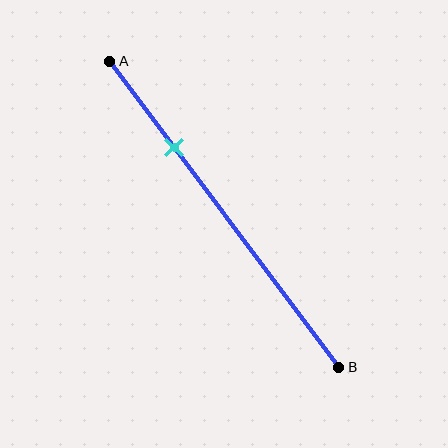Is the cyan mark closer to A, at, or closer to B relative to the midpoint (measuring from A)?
The cyan mark is closer to point A than the midpoint of segment AB.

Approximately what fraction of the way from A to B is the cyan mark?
The cyan mark is approximately 30% of the way from A to B.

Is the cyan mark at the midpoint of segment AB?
No, the mark is at about 30% from A, not at the 50% midpoint.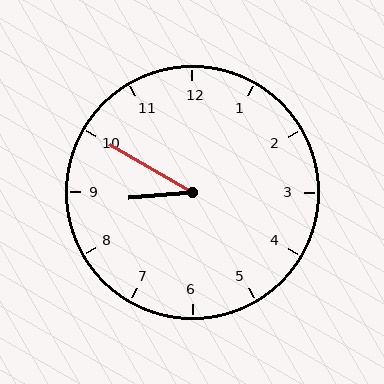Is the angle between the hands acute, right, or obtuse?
It is acute.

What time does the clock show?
8:50.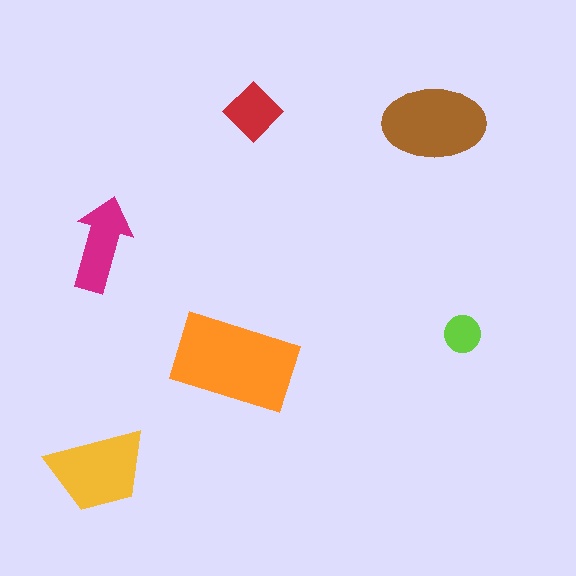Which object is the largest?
The orange rectangle.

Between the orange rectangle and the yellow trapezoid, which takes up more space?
The orange rectangle.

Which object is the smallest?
The lime circle.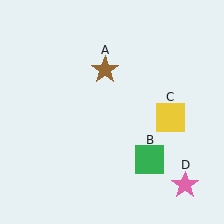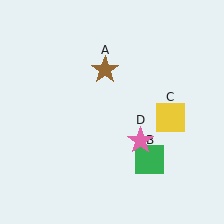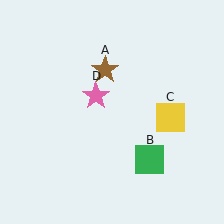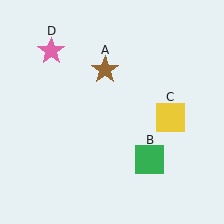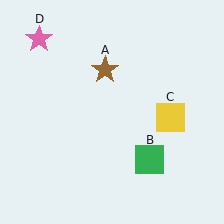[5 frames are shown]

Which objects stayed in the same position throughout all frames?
Brown star (object A) and green square (object B) and yellow square (object C) remained stationary.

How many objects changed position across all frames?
1 object changed position: pink star (object D).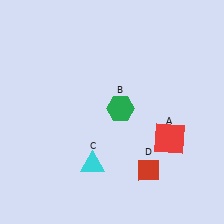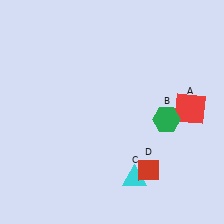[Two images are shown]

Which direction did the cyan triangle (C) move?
The cyan triangle (C) moved right.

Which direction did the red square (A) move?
The red square (A) moved up.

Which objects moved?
The objects that moved are: the red square (A), the green hexagon (B), the cyan triangle (C).